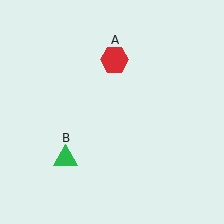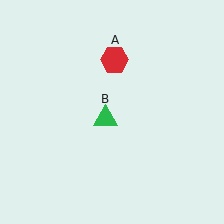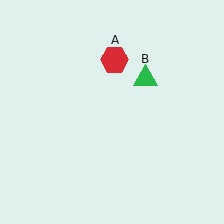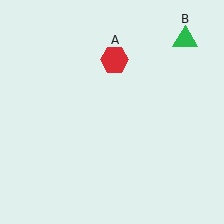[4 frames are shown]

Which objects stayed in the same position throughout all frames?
Red hexagon (object A) remained stationary.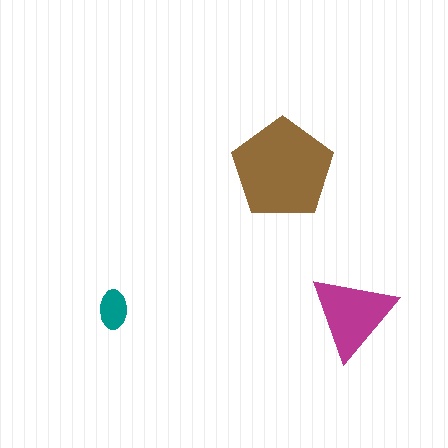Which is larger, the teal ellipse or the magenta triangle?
The magenta triangle.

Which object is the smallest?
The teal ellipse.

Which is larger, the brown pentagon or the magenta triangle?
The brown pentagon.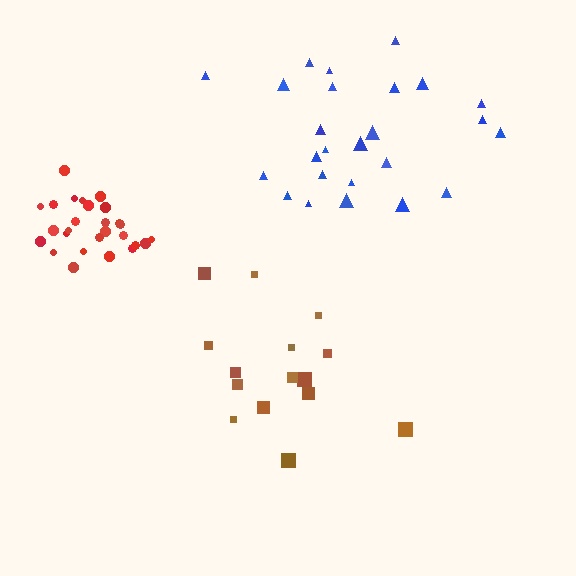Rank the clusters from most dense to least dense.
red, blue, brown.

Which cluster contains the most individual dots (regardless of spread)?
Red (27).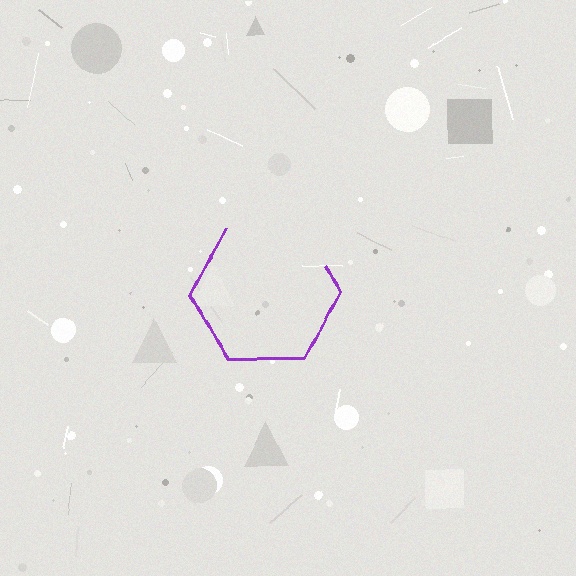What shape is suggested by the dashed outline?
The dashed outline suggests a hexagon.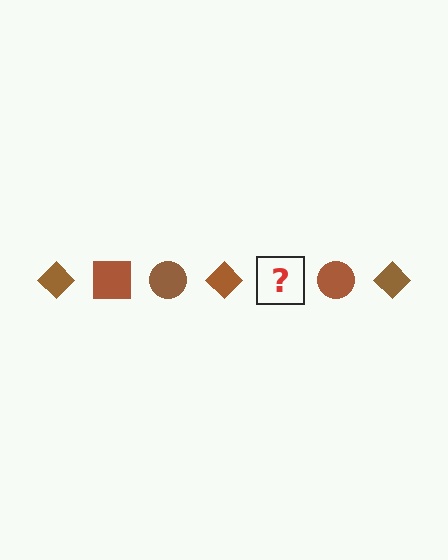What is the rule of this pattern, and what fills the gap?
The rule is that the pattern cycles through diamond, square, circle shapes in brown. The gap should be filled with a brown square.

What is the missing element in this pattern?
The missing element is a brown square.